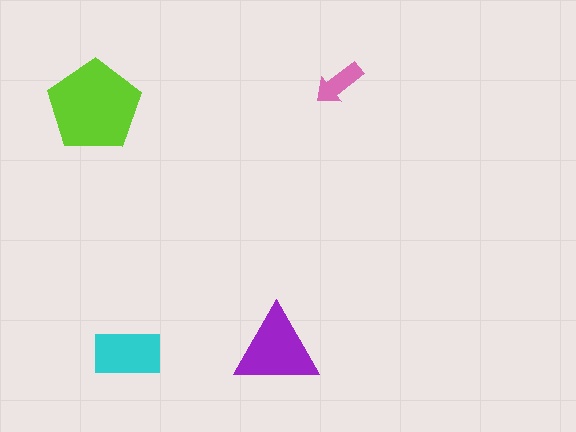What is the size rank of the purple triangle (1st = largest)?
2nd.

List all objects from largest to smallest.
The lime pentagon, the purple triangle, the cyan rectangle, the pink arrow.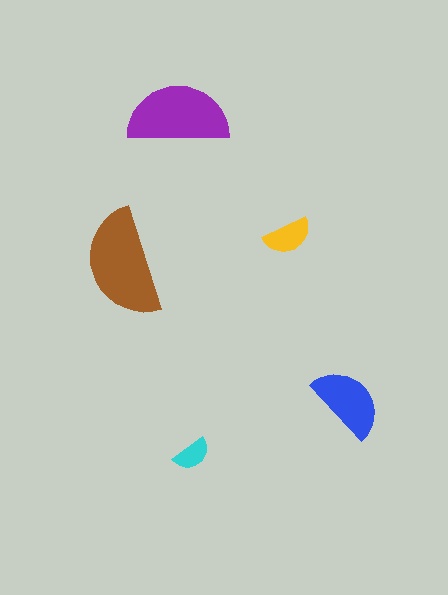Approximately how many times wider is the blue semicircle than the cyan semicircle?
About 2 times wider.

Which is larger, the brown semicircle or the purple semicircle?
The brown one.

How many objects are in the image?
There are 5 objects in the image.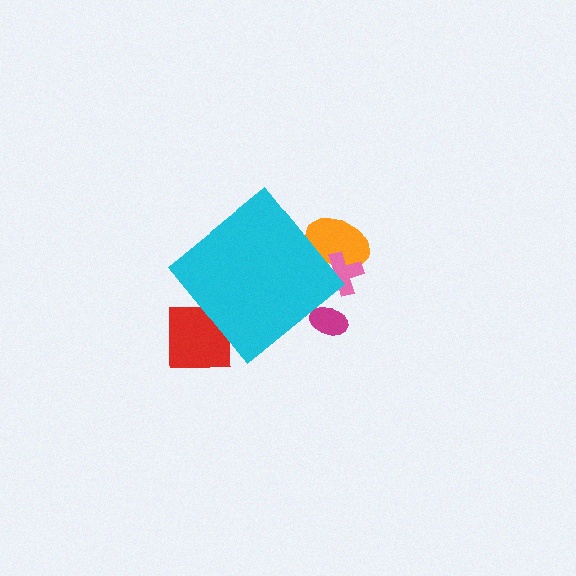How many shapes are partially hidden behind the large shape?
4 shapes are partially hidden.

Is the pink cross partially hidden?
Yes, the pink cross is partially hidden behind the cyan diamond.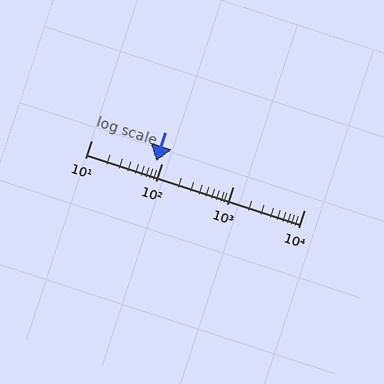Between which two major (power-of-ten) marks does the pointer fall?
The pointer is between 10 and 100.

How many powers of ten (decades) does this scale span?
The scale spans 3 decades, from 10 to 10000.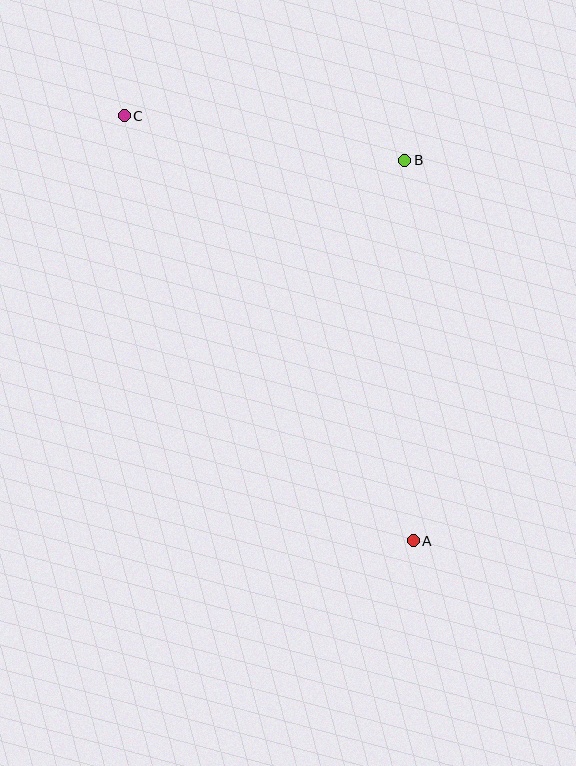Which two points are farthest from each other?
Points A and C are farthest from each other.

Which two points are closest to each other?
Points B and C are closest to each other.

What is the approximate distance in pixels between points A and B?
The distance between A and B is approximately 381 pixels.